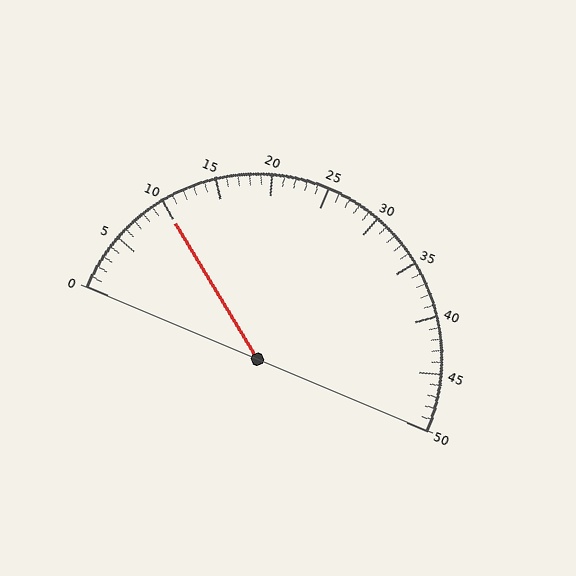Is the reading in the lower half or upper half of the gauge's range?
The reading is in the lower half of the range (0 to 50).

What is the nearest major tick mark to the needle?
The nearest major tick mark is 10.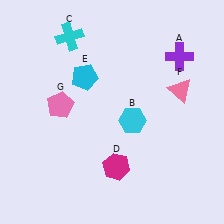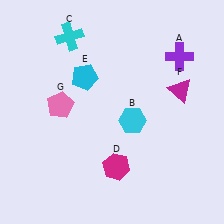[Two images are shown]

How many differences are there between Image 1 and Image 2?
There is 1 difference between the two images.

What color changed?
The triangle (F) changed from pink in Image 1 to magenta in Image 2.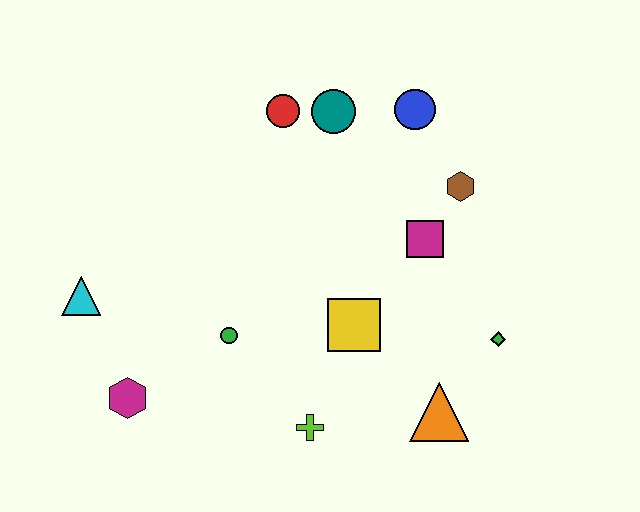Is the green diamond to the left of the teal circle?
No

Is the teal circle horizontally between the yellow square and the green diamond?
No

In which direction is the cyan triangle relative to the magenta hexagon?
The cyan triangle is above the magenta hexagon.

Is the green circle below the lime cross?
No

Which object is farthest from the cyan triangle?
The green diamond is farthest from the cyan triangle.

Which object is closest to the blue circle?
The teal circle is closest to the blue circle.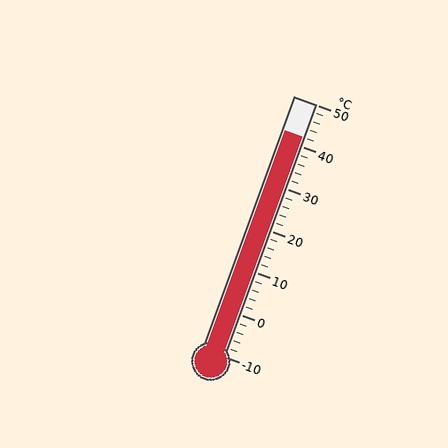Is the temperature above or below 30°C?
The temperature is above 30°C.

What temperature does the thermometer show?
The thermometer shows approximately 42°C.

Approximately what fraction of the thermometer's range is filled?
The thermometer is filled to approximately 85% of its range.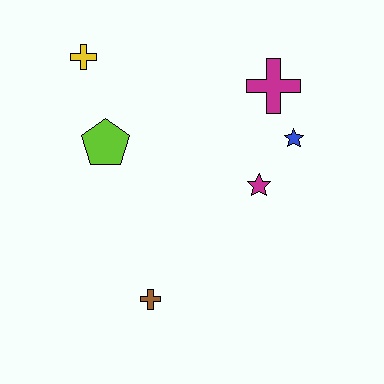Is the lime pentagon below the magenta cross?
Yes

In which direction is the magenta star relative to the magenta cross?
The magenta star is below the magenta cross.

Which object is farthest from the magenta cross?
The brown cross is farthest from the magenta cross.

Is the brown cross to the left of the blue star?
Yes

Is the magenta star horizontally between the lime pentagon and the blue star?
Yes